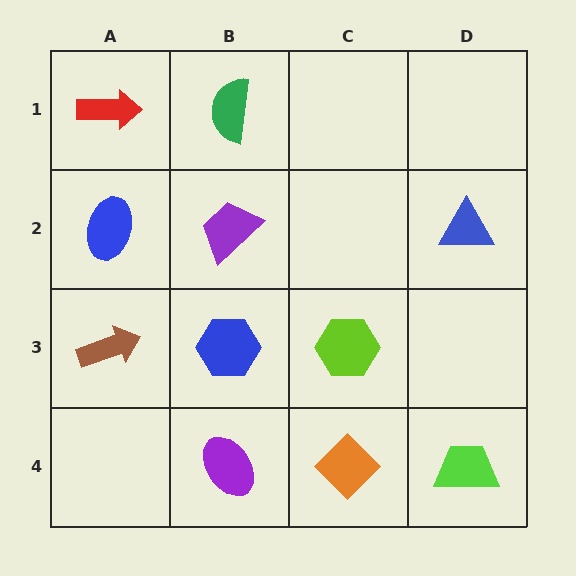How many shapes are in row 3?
3 shapes.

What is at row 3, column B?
A blue hexagon.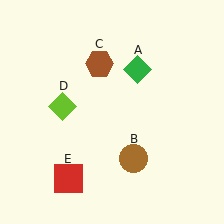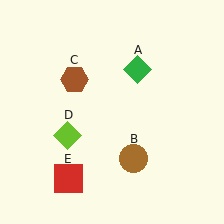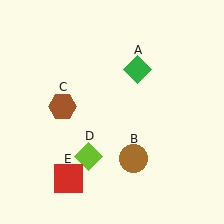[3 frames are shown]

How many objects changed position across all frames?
2 objects changed position: brown hexagon (object C), lime diamond (object D).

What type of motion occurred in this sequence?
The brown hexagon (object C), lime diamond (object D) rotated counterclockwise around the center of the scene.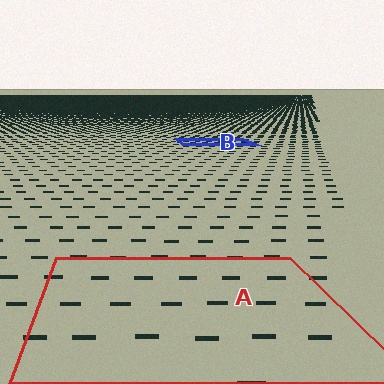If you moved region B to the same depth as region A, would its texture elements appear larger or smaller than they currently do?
They would appear larger. At a closer depth, the same texture elements are projected at a bigger on-screen size.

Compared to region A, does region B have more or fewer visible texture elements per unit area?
Region B has more texture elements per unit area — they are packed more densely because it is farther away.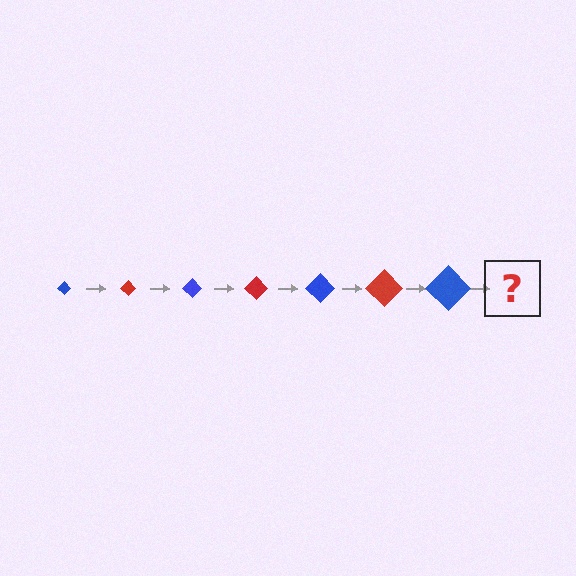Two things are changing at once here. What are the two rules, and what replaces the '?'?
The two rules are that the diamond grows larger each step and the color cycles through blue and red. The '?' should be a red diamond, larger than the previous one.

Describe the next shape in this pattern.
It should be a red diamond, larger than the previous one.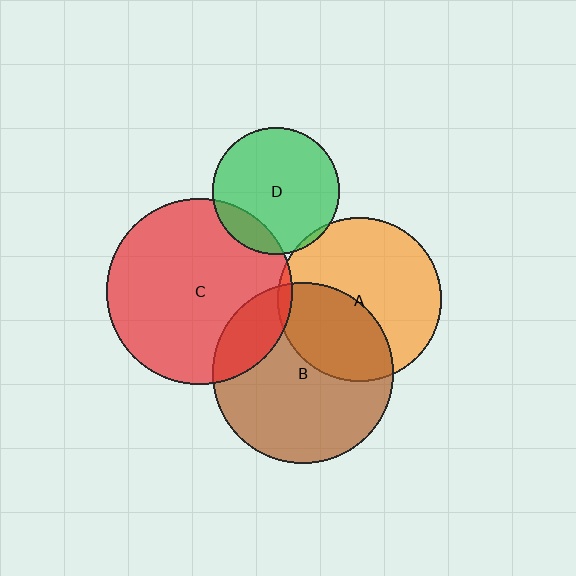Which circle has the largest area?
Circle C (red).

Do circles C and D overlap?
Yes.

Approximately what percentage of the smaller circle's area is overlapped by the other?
Approximately 15%.